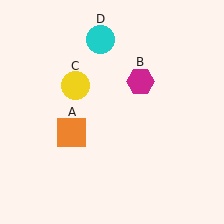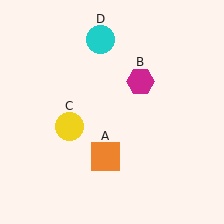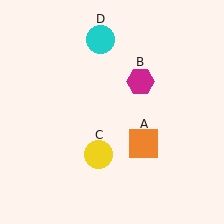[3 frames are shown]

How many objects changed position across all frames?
2 objects changed position: orange square (object A), yellow circle (object C).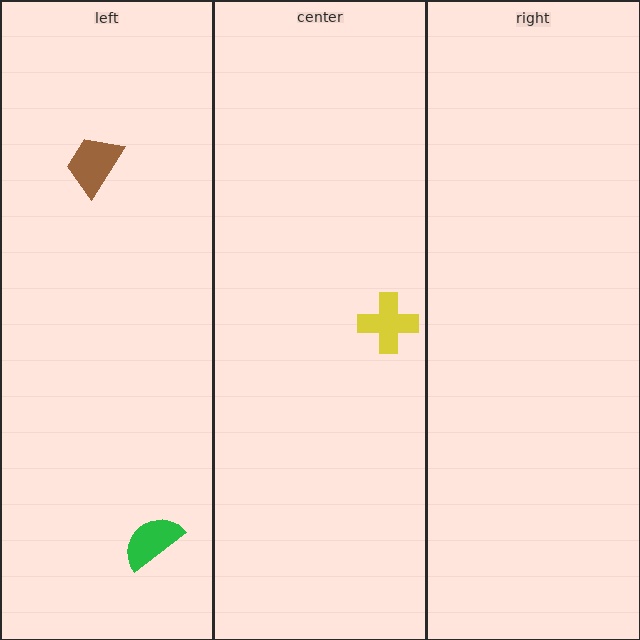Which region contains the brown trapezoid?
The left region.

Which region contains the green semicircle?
The left region.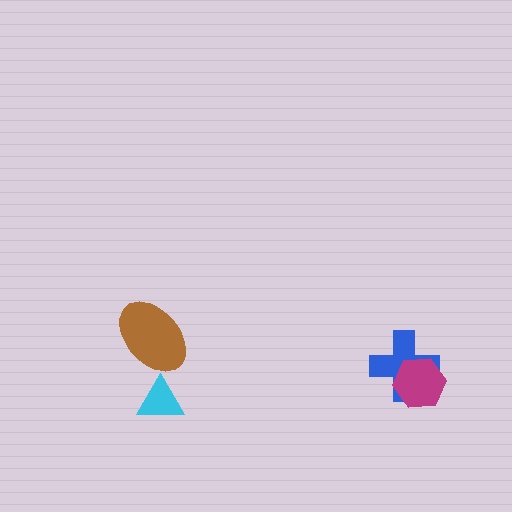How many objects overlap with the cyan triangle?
0 objects overlap with the cyan triangle.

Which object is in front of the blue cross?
The magenta hexagon is in front of the blue cross.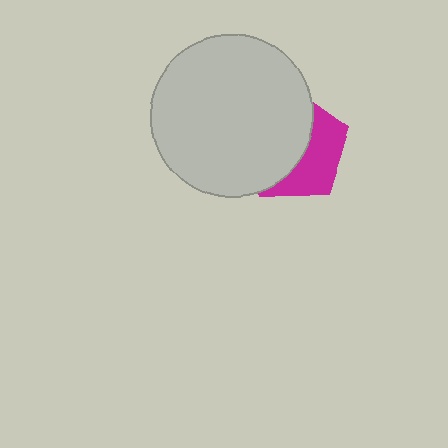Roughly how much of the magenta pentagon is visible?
A small part of it is visible (roughly 41%).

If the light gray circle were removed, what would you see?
You would see the complete magenta pentagon.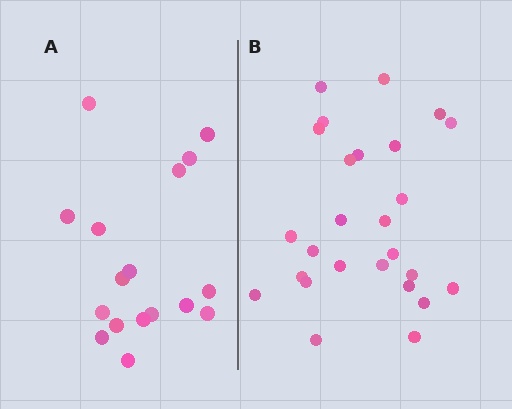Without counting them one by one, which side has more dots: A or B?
Region B (the right region) has more dots.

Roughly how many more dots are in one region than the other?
Region B has roughly 8 or so more dots than region A.